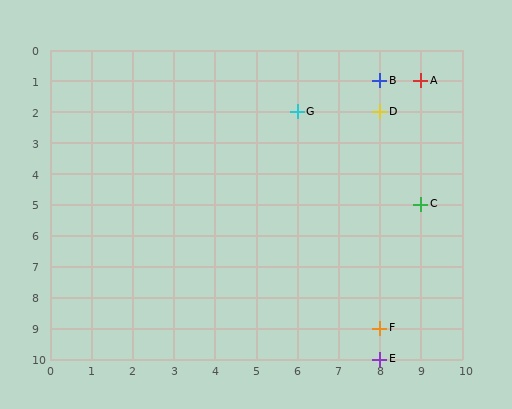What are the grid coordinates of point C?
Point C is at grid coordinates (9, 5).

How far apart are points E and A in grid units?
Points E and A are 1 column and 9 rows apart (about 9.1 grid units diagonally).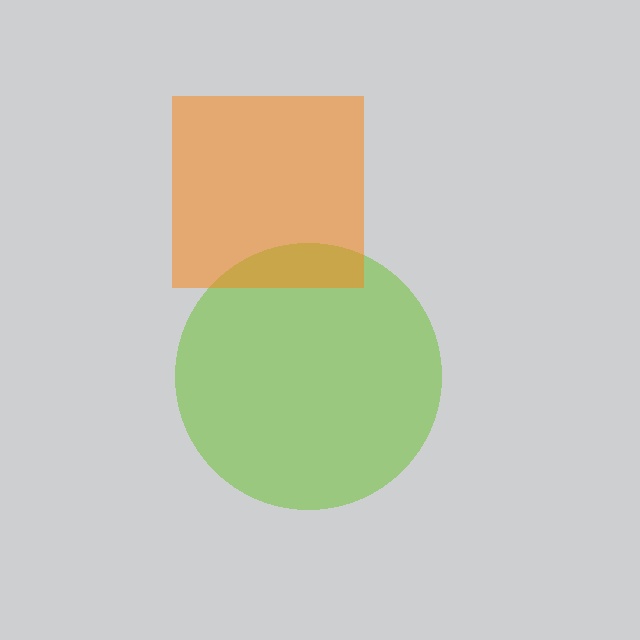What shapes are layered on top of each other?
The layered shapes are: a lime circle, an orange square.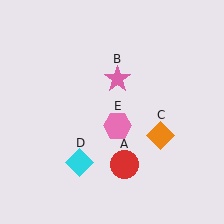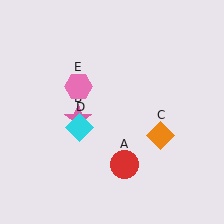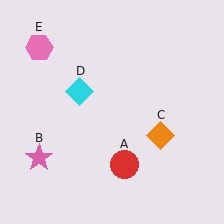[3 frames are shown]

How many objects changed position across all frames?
3 objects changed position: pink star (object B), cyan diamond (object D), pink hexagon (object E).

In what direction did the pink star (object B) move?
The pink star (object B) moved down and to the left.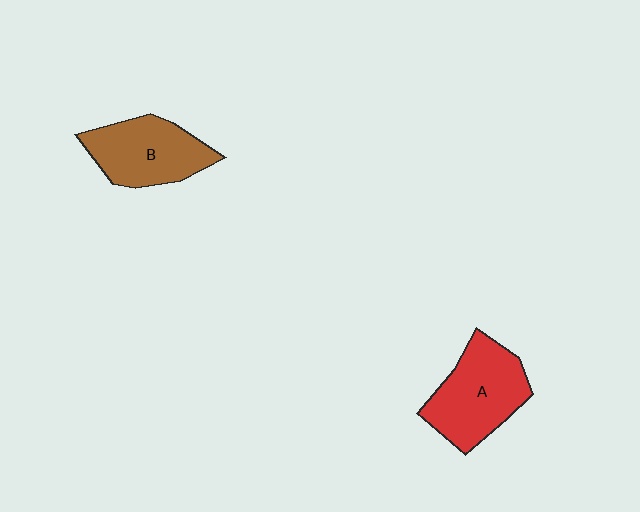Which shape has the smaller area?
Shape B (brown).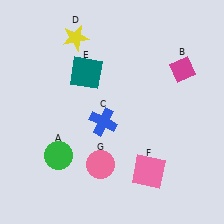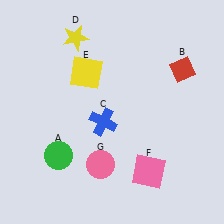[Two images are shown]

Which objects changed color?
B changed from magenta to red. E changed from teal to yellow.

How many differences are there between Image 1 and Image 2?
There are 2 differences between the two images.